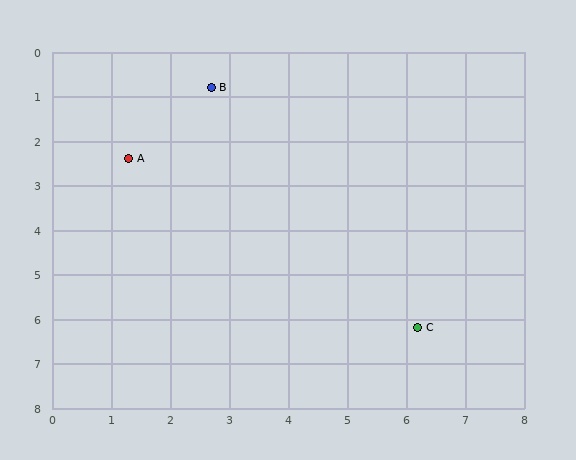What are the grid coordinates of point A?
Point A is at approximately (1.3, 2.4).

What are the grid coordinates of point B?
Point B is at approximately (2.7, 0.8).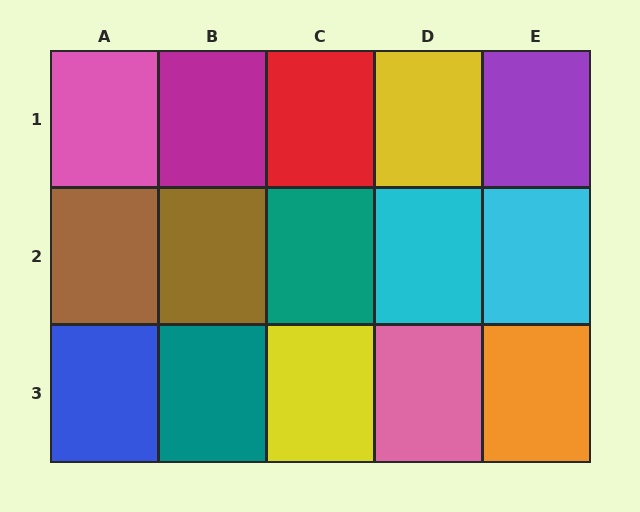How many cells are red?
1 cell is red.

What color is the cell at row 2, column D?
Cyan.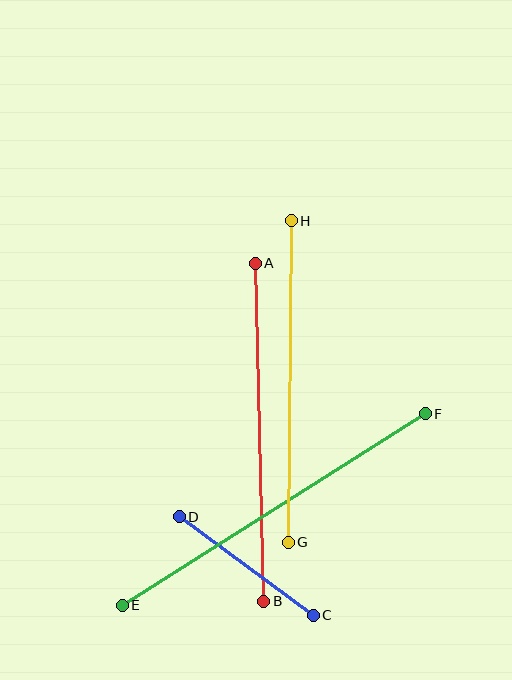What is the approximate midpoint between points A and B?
The midpoint is at approximately (259, 432) pixels.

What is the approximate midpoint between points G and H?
The midpoint is at approximately (290, 381) pixels.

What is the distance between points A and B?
The distance is approximately 338 pixels.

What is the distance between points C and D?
The distance is approximately 166 pixels.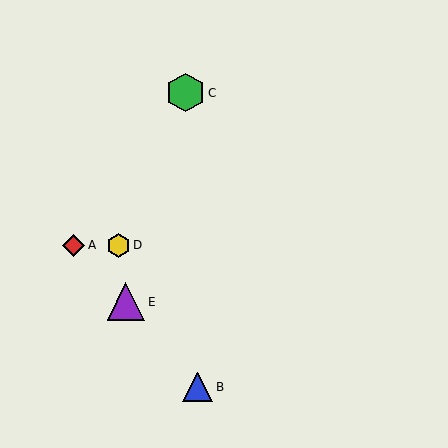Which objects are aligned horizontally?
Objects A, D are aligned horizontally.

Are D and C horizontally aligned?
No, D is at y≈245 and C is at y≈93.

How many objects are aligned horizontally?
2 objects (A, D) are aligned horizontally.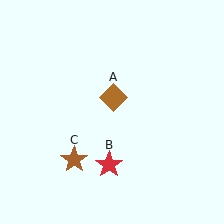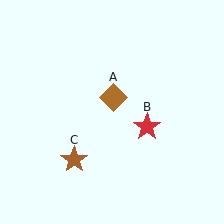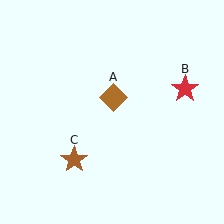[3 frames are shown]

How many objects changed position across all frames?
1 object changed position: red star (object B).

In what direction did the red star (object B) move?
The red star (object B) moved up and to the right.